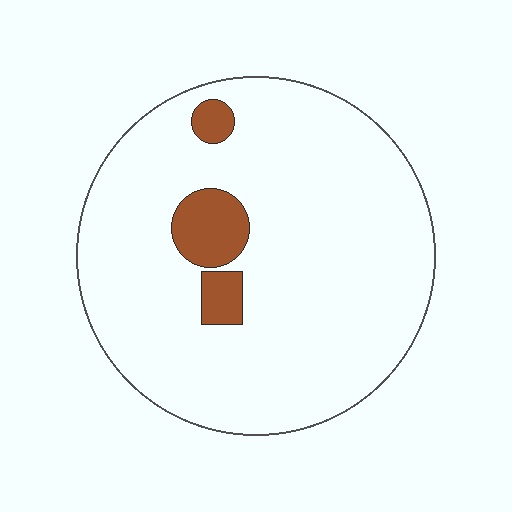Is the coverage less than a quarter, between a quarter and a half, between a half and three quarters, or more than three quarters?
Less than a quarter.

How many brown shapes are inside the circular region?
3.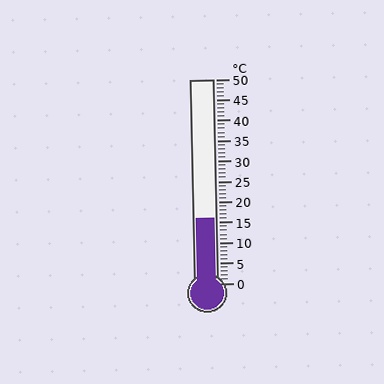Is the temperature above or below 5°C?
The temperature is above 5°C.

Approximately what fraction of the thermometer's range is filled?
The thermometer is filled to approximately 30% of its range.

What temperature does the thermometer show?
The thermometer shows approximately 16°C.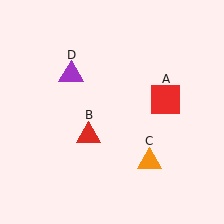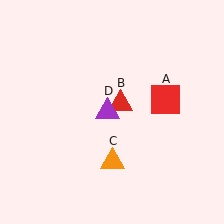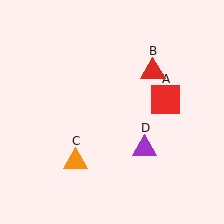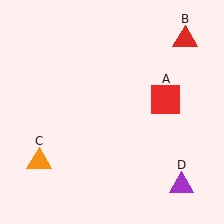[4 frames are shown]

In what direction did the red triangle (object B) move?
The red triangle (object B) moved up and to the right.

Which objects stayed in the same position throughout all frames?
Red square (object A) remained stationary.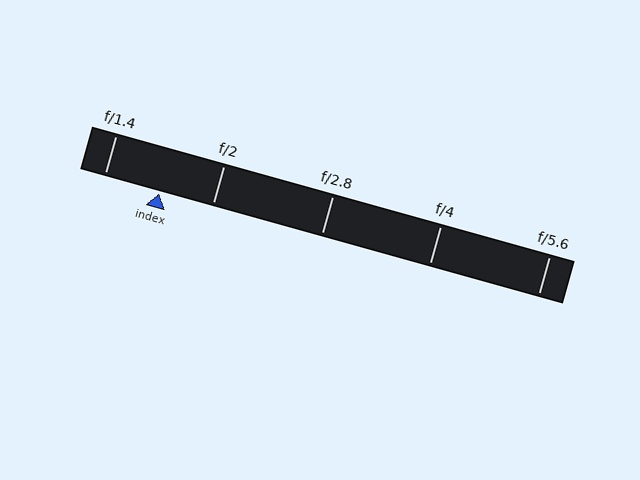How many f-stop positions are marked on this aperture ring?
There are 5 f-stop positions marked.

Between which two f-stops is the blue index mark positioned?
The index mark is between f/1.4 and f/2.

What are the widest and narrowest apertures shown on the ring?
The widest aperture shown is f/1.4 and the narrowest is f/5.6.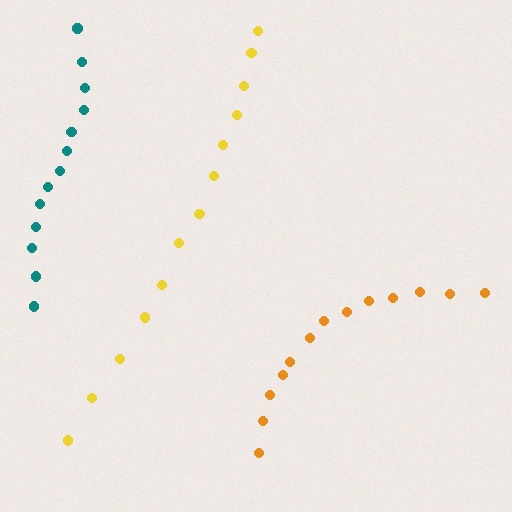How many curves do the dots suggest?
There are 3 distinct paths.